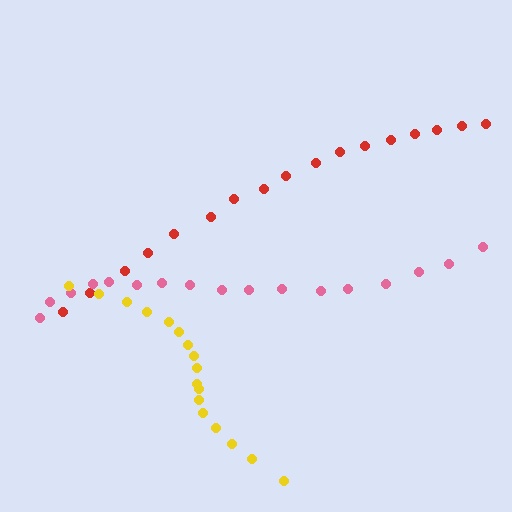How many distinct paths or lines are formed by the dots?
There are 3 distinct paths.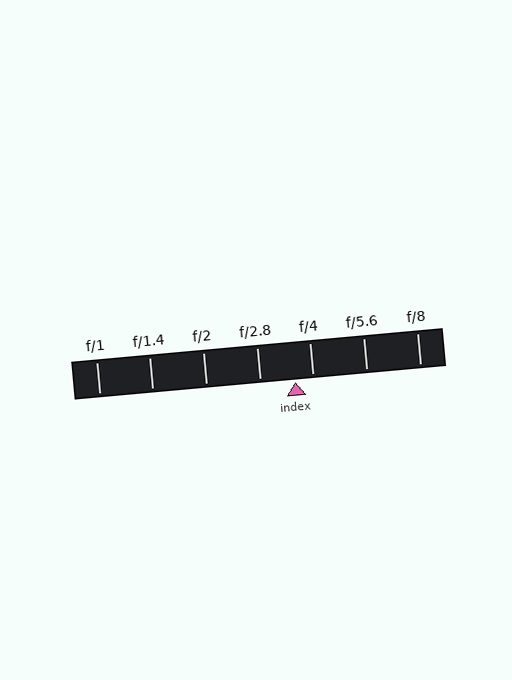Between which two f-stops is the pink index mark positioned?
The index mark is between f/2.8 and f/4.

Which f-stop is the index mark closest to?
The index mark is closest to f/4.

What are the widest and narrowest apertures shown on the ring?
The widest aperture shown is f/1 and the narrowest is f/8.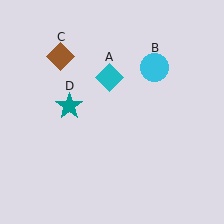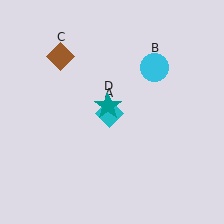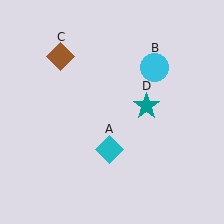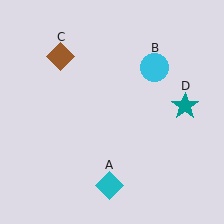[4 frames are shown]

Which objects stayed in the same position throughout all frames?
Cyan circle (object B) and brown diamond (object C) remained stationary.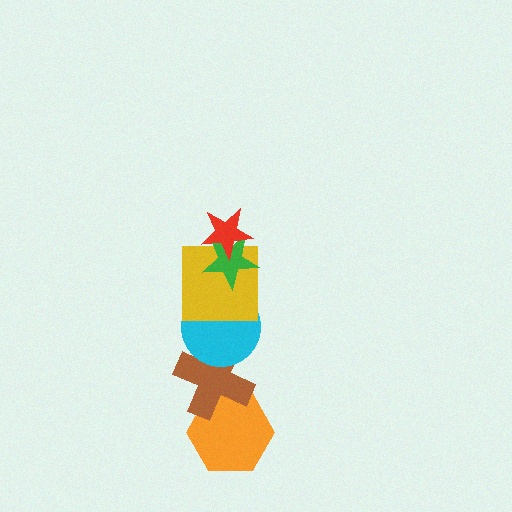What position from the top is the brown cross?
The brown cross is 5th from the top.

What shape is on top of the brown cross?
The cyan circle is on top of the brown cross.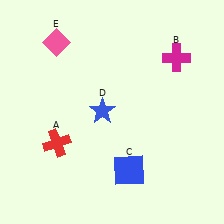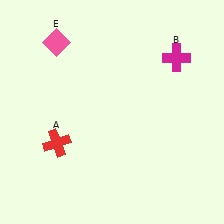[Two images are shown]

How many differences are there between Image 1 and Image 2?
There are 2 differences between the two images.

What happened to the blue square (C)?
The blue square (C) was removed in Image 2. It was in the bottom-right area of Image 1.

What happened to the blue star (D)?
The blue star (D) was removed in Image 2. It was in the top-left area of Image 1.